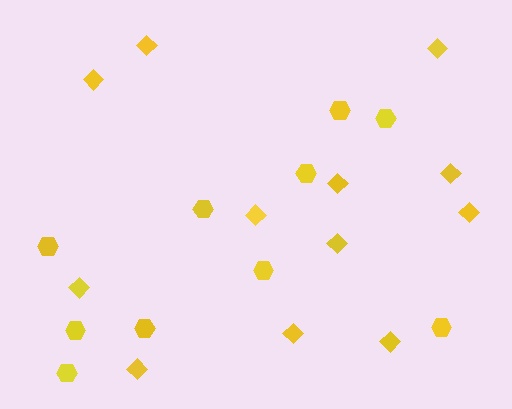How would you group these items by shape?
There are 2 groups: one group of diamonds (12) and one group of hexagons (10).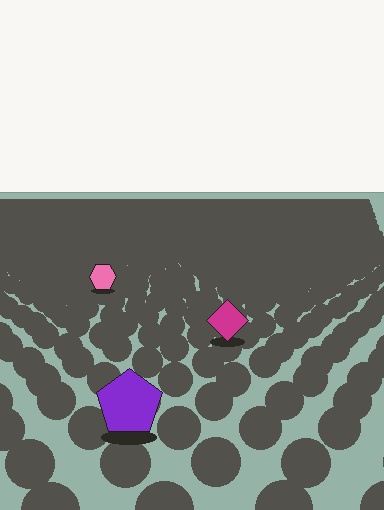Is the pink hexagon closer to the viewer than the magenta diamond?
No. The magenta diamond is closer — you can tell from the texture gradient: the ground texture is coarser near it.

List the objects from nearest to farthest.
From nearest to farthest: the purple pentagon, the magenta diamond, the pink hexagon.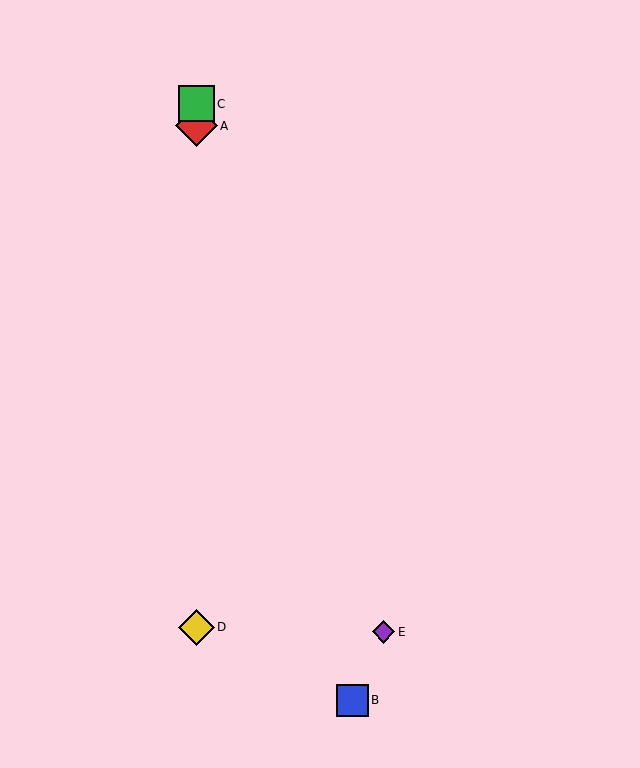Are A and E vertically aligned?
No, A is at x≈196 and E is at x≈383.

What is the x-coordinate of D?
Object D is at x≈196.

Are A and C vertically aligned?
Yes, both are at x≈196.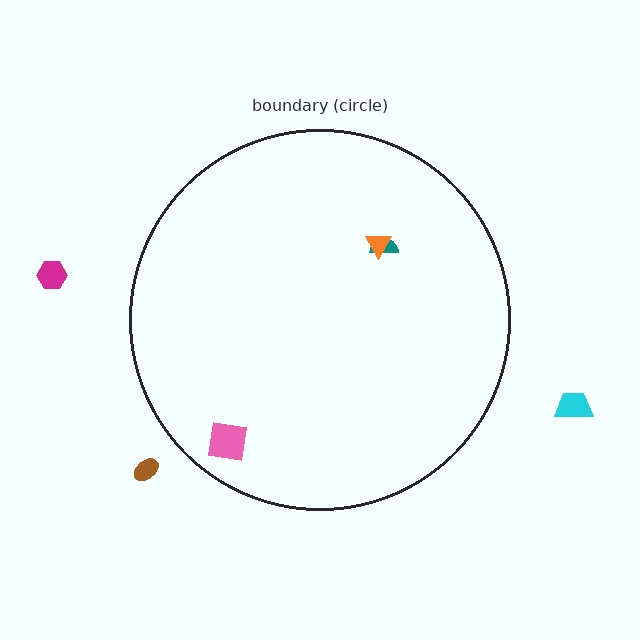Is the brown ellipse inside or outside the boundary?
Outside.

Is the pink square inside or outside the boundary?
Inside.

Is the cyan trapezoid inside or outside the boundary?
Outside.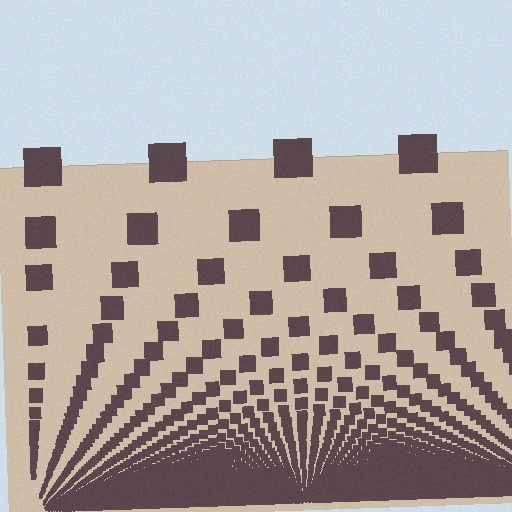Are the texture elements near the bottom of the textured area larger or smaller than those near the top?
Smaller. The gradient is inverted — elements near the bottom are smaller and denser.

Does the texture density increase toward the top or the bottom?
Density increases toward the bottom.